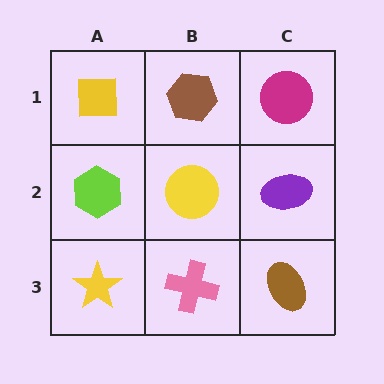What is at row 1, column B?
A brown hexagon.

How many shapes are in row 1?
3 shapes.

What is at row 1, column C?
A magenta circle.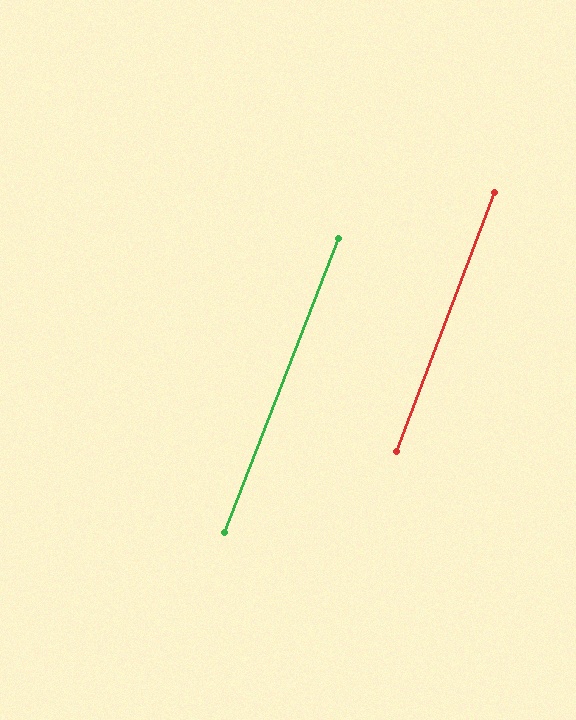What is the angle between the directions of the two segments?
Approximately 0 degrees.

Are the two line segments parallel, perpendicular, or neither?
Parallel — their directions differ by only 0.5°.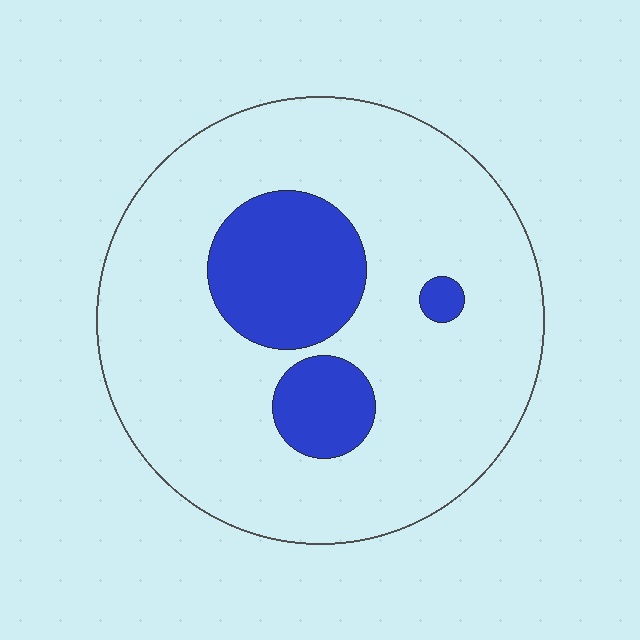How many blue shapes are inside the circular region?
3.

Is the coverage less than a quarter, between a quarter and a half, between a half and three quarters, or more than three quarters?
Less than a quarter.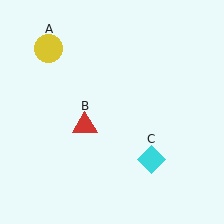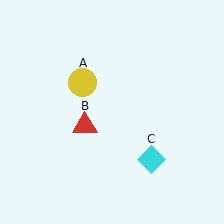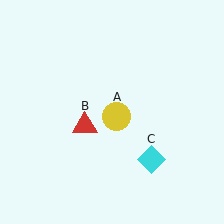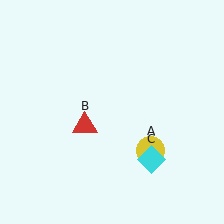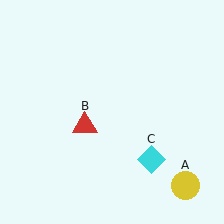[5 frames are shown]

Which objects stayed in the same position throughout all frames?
Red triangle (object B) and cyan diamond (object C) remained stationary.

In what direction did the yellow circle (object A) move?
The yellow circle (object A) moved down and to the right.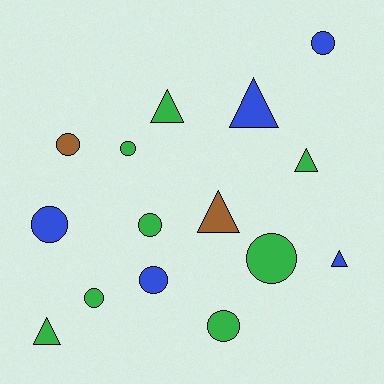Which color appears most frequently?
Green, with 8 objects.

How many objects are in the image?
There are 15 objects.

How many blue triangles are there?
There are 2 blue triangles.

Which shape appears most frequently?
Circle, with 9 objects.